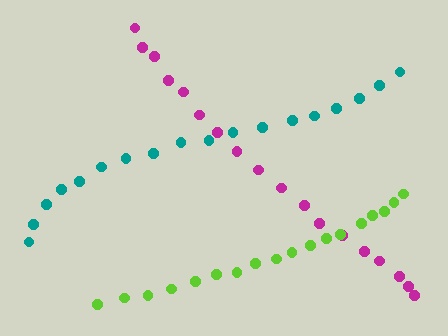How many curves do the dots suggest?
There are 3 distinct paths.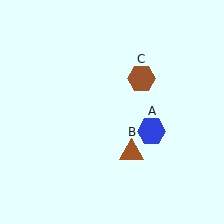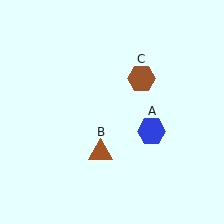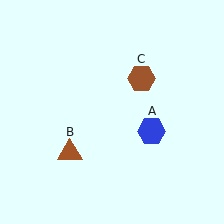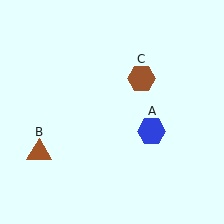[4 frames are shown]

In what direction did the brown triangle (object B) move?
The brown triangle (object B) moved left.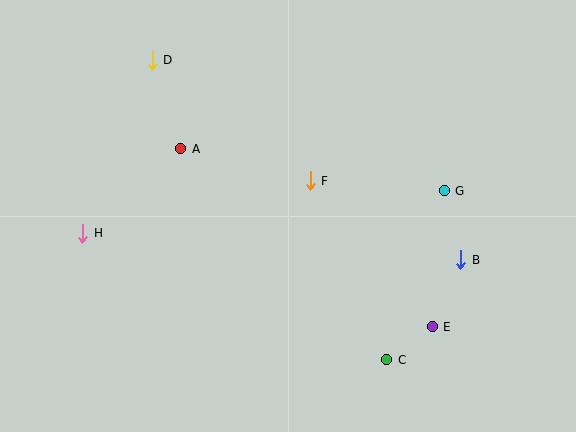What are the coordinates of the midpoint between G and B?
The midpoint between G and B is at (453, 225).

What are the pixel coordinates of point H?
Point H is at (83, 233).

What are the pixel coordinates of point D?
Point D is at (152, 60).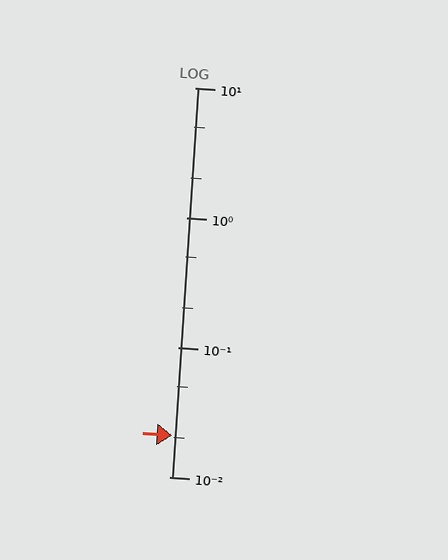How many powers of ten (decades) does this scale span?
The scale spans 3 decades, from 0.01 to 10.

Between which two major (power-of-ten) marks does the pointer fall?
The pointer is between 0.01 and 0.1.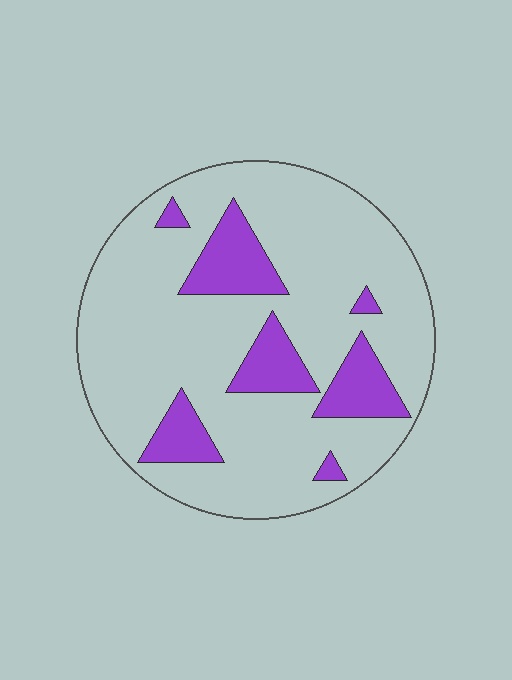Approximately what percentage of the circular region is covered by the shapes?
Approximately 20%.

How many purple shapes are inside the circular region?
7.